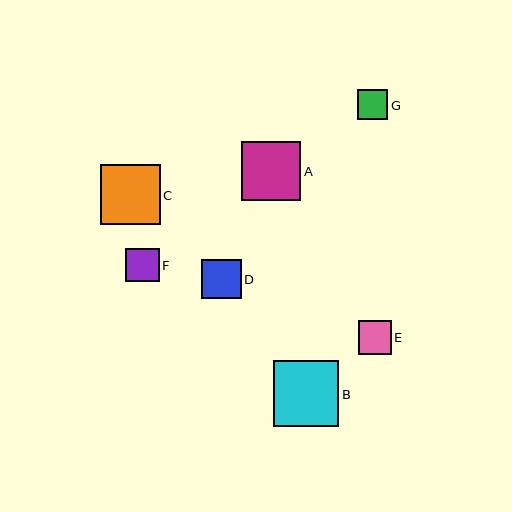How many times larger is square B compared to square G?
Square B is approximately 2.2 times the size of square G.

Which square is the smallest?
Square G is the smallest with a size of approximately 30 pixels.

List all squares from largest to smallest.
From largest to smallest: B, C, A, D, F, E, G.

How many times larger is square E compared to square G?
Square E is approximately 1.1 times the size of square G.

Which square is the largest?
Square B is the largest with a size of approximately 66 pixels.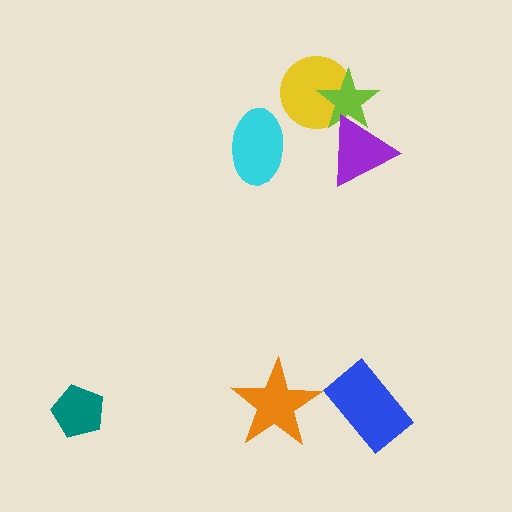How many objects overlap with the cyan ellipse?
0 objects overlap with the cyan ellipse.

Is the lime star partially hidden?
Yes, it is partially covered by another shape.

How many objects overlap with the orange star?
0 objects overlap with the orange star.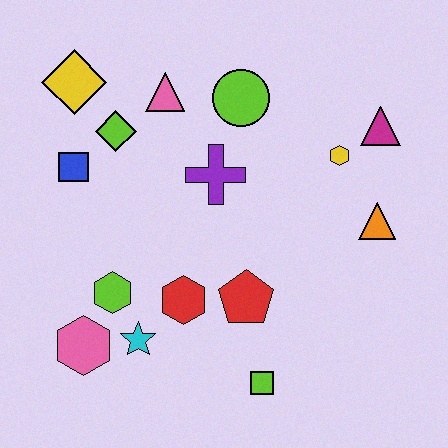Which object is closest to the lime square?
The red pentagon is closest to the lime square.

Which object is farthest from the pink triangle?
The lime square is farthest from the pink triangle.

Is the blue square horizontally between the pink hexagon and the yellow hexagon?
No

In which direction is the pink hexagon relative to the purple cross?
The pink hexagon is below the purple cross.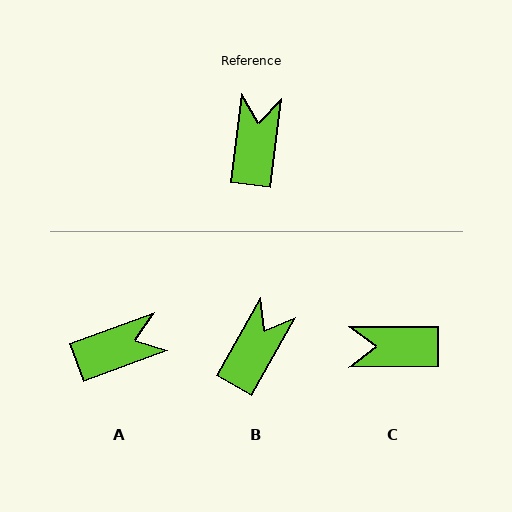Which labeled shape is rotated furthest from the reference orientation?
C, about 97 degrees away.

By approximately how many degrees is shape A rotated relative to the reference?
Approximately 63 degrees clockwise.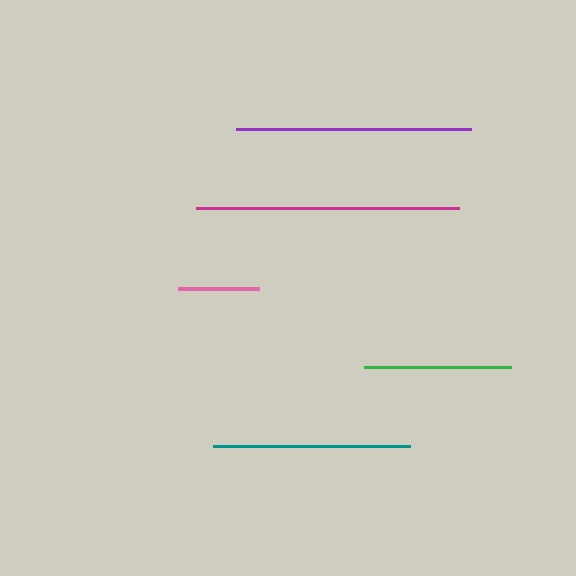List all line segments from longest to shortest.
From longest to shortest: magenta, purple, teal, green, pink.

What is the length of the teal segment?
The teal segment is approximately 197 pixels long.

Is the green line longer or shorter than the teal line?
The teal line is longer than the green line.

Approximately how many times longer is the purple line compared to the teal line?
The purple line is approximately 1.2 times the length of the teal line.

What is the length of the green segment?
The green segment is approximately 147 pixels long.